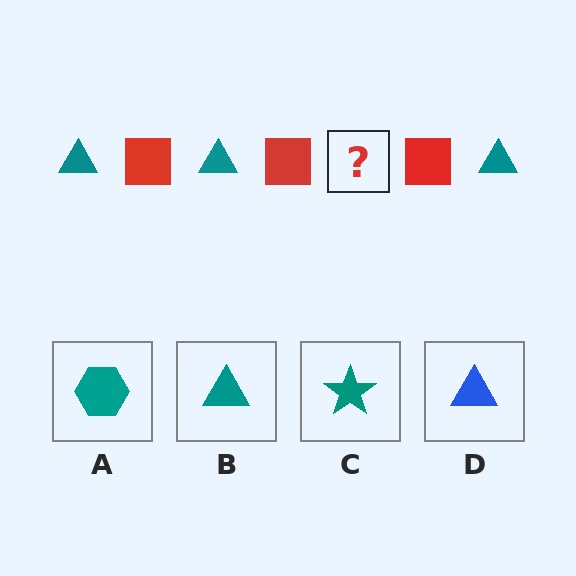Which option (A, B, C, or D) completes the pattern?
B.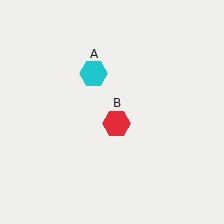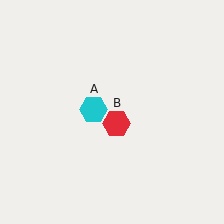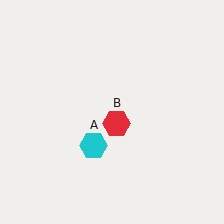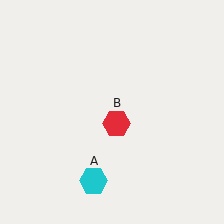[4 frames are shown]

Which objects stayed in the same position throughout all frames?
Red hexagon (object B) remained stationary.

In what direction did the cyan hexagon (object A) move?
The cyan hexagon (object A) moved down.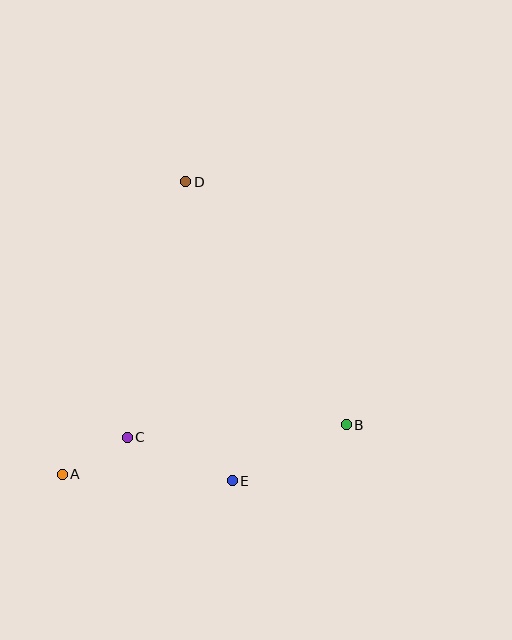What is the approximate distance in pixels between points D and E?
The distance between D and E is approximately 303 pixels.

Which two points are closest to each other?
Points A and C are closest to each other.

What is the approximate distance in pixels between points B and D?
The distance between B and D is approximately 291 pixels.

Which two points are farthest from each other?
Points A and D are farthest from each other.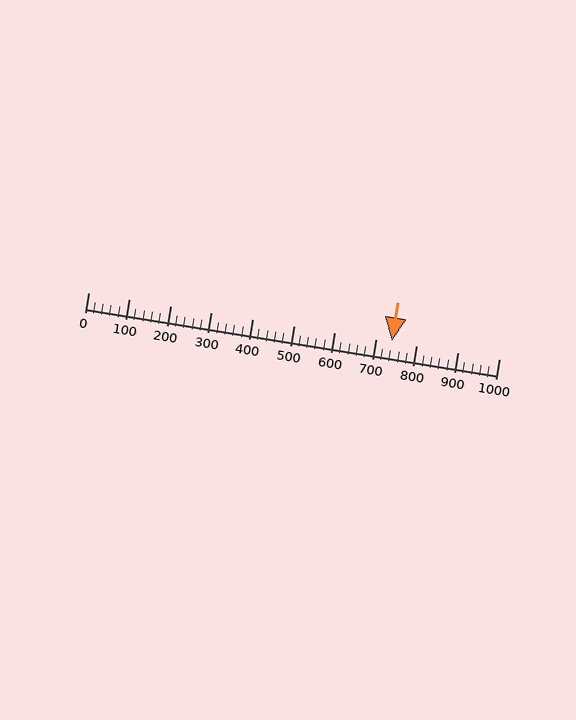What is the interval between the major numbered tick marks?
The major tick marks are spaced 100 units apart.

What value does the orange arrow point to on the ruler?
The orange arrow points to approximately 740.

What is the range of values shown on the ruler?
The ruler shows values from 0 to 1000.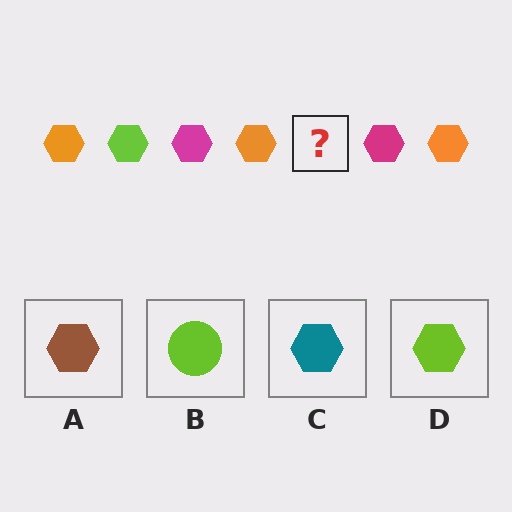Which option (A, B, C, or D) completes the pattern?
D.